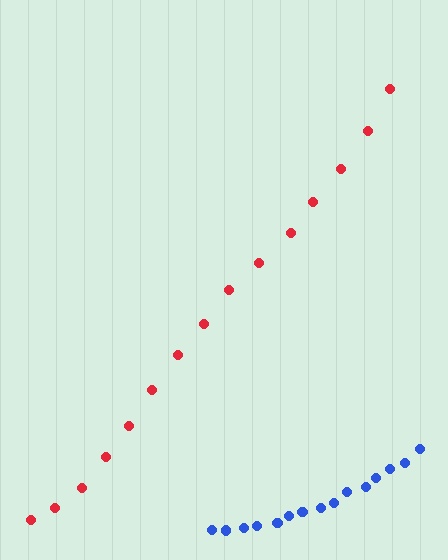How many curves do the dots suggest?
There are 2 distinct paths.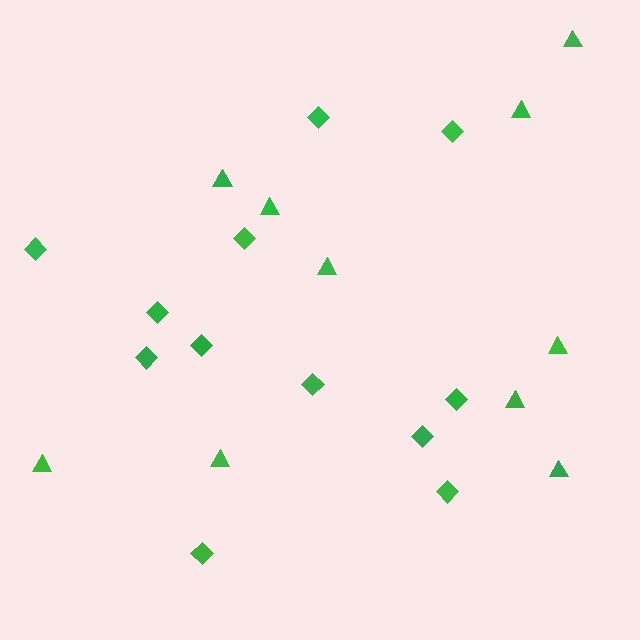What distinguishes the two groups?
There are 2 groups: one group of triangles (10) and one group of diamonds (12).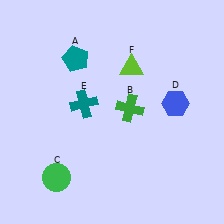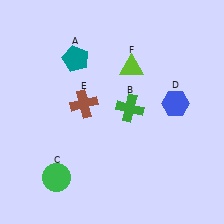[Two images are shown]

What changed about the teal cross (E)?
In Image 1, E is teal. In Image 2, it changed to brown.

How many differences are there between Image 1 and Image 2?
There is 1 difference between the two images.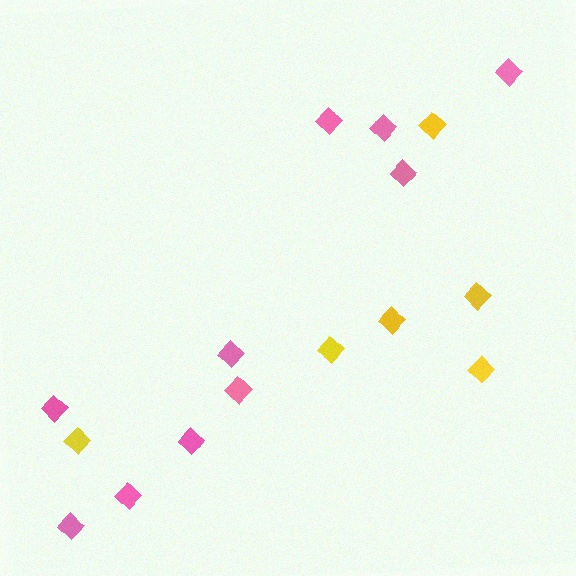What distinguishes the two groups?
There are 2 groups: one group of yellow diamonds (6) and one group of pink diamonds (10).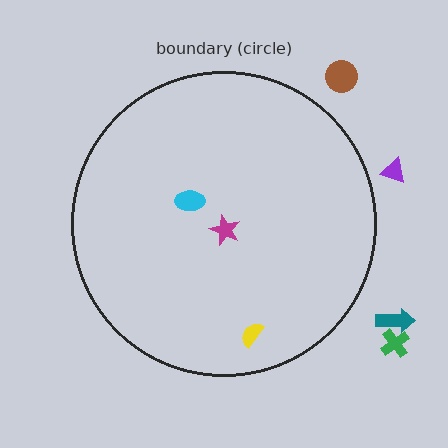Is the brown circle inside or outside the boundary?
Outside.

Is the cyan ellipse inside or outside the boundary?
Inside.